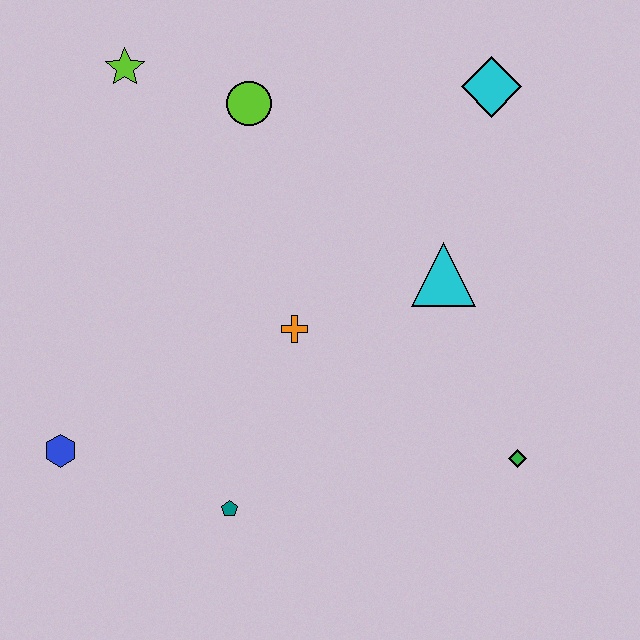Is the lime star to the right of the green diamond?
No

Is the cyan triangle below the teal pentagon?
No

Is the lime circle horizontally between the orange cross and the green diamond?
No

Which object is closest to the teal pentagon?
The blue hexagon is closest to the teal pentagon.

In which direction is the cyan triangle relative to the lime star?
The cyan triangle is to the right of the lime star.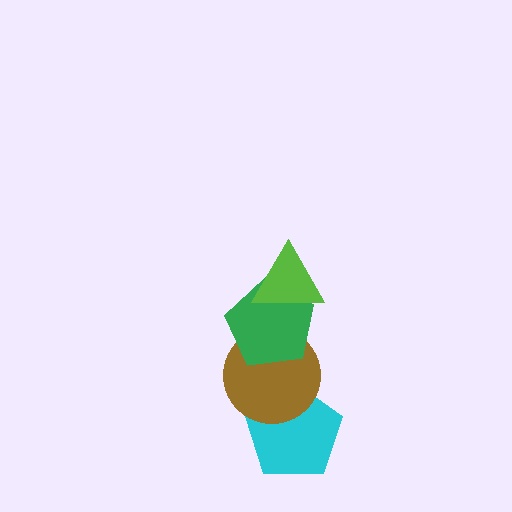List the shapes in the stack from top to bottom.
From top to bottom: the lime triangle, the green pentagon, the brown circle, the cyan pentagon.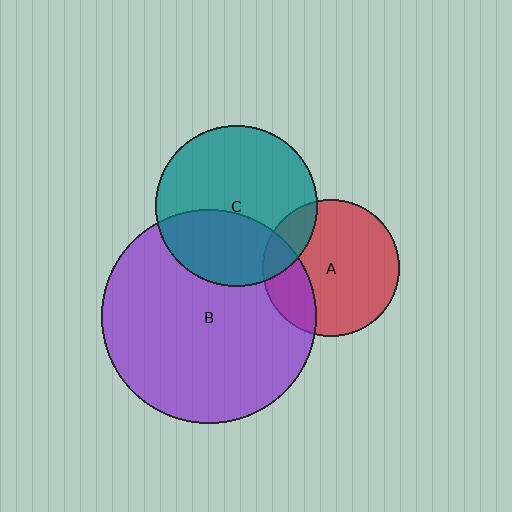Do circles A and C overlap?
Yes.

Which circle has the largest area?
Circle B (purple).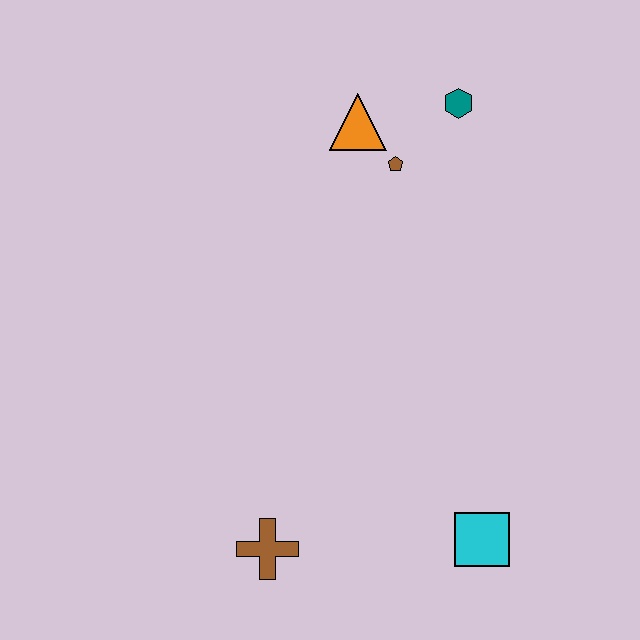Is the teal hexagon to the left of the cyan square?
Yes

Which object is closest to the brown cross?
The cyan square is closest to the brown cross.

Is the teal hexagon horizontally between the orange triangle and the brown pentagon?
No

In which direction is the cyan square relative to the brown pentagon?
The cyan square is below the brown pentagon.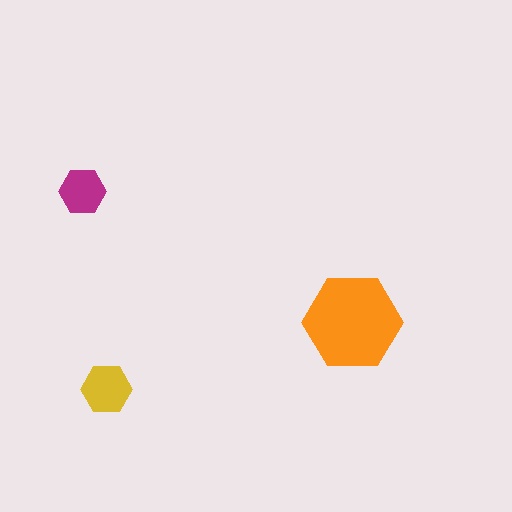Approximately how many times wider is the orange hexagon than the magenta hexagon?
About 2 times wider.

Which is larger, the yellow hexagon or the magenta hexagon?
The yellow one.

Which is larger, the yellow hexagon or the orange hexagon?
The orange one.